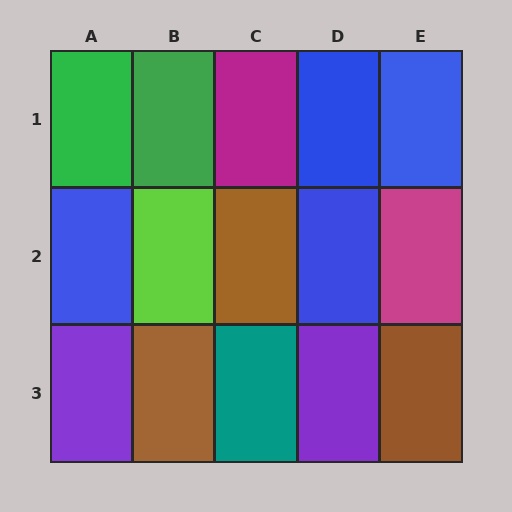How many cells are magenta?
2 cells are magenta.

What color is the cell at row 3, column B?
Brown.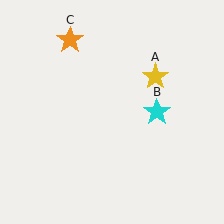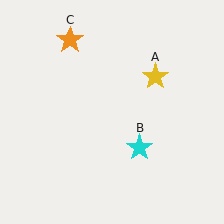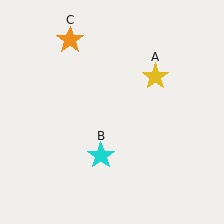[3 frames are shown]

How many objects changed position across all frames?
1 object changed position: cyan star (object B).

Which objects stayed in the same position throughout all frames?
Yellow star (object A) and orange star (object C) remained stationary.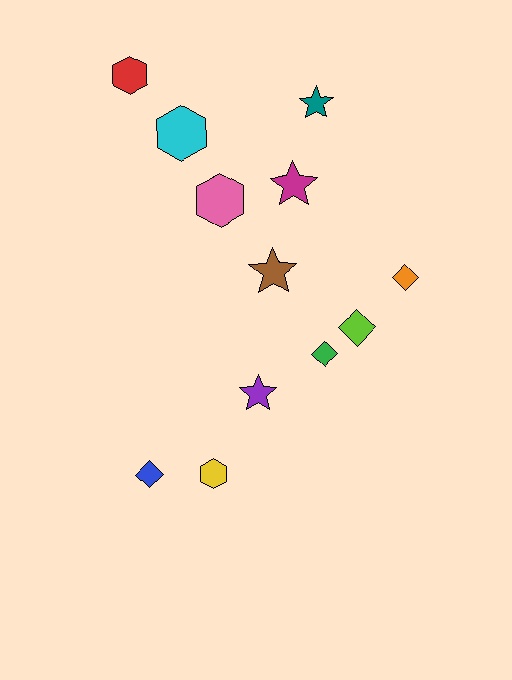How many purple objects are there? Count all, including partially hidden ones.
There is 1 purple object.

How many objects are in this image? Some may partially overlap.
There are 12 objects.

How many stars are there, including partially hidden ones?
There are 4 stars.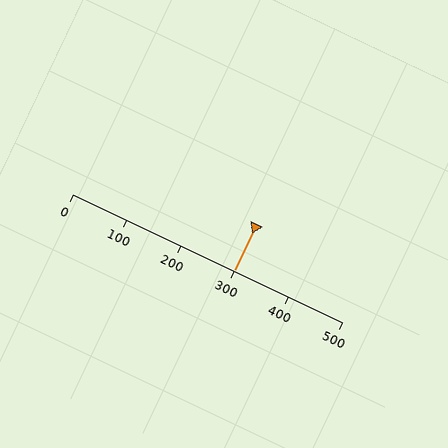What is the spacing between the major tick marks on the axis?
The major ticks are spaced 100 apart.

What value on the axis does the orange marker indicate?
The marker indicates approximately 300.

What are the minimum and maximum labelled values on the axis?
The axis runs from 0 to 500.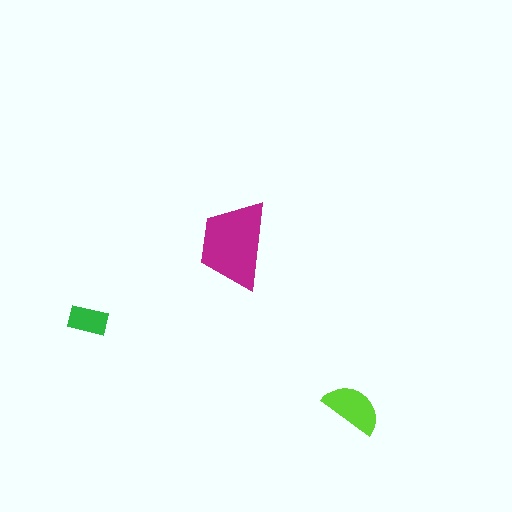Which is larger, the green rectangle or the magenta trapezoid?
The magenta trapezoid.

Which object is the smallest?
The green rectangle.